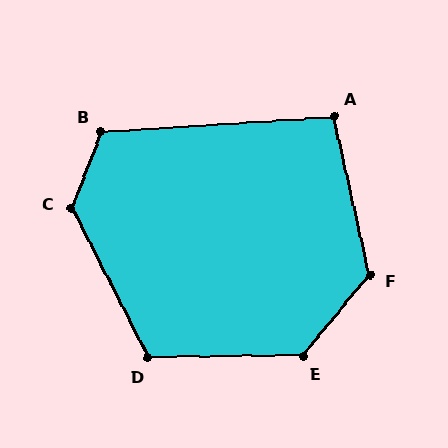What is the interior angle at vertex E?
Approximately 130 degrees (obtuse).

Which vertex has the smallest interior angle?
A, at approximately 99 degrees.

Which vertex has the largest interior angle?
C, at approximately 131 degrees.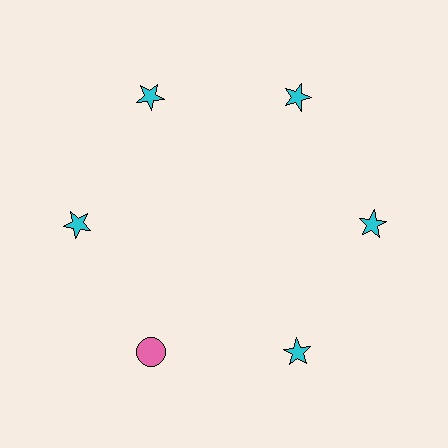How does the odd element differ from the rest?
It differs in both color (pink instead of cyan) and shape (circle instead of star).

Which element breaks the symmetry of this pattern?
The pink circle at roughly the 7 o'clock position breaks the symmetry. All other shapes are cyan stars.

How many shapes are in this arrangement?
There are 6 shapes arranged in a ring pattern.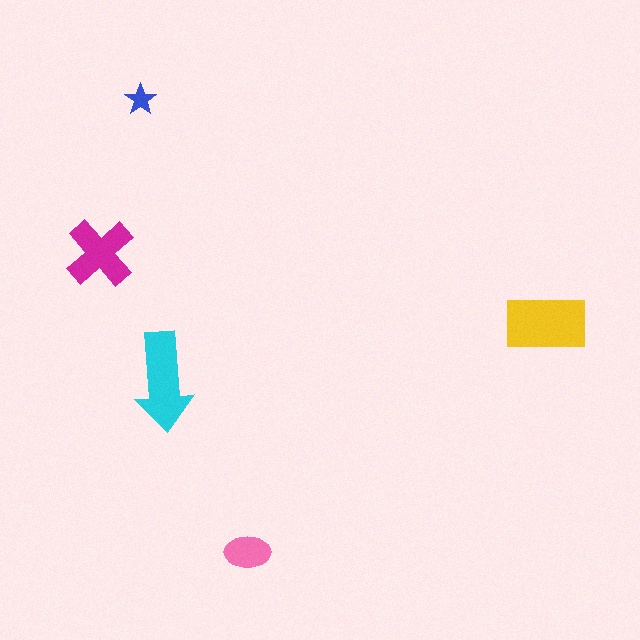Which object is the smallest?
The blue star.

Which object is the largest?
The yellow rectangle.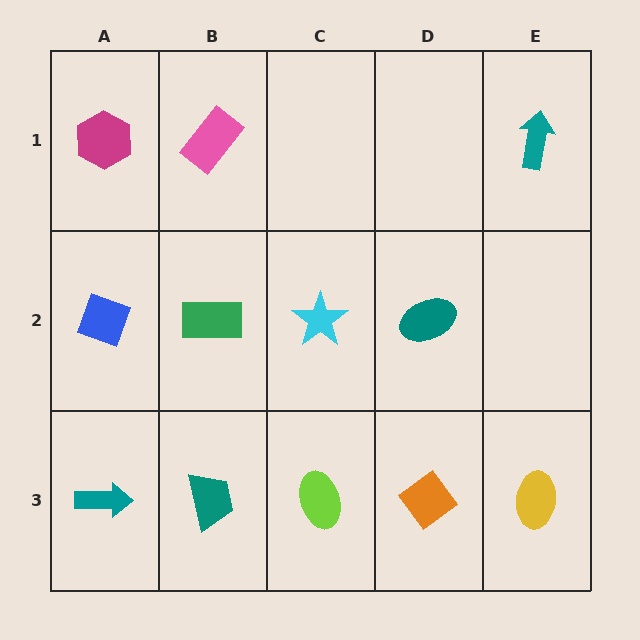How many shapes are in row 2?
4 shapes.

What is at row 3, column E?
A yellow ellipse.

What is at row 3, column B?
A teal trapezoid.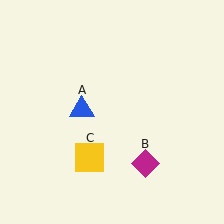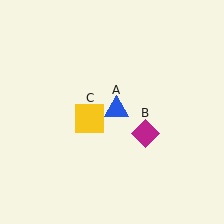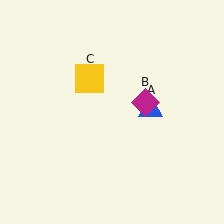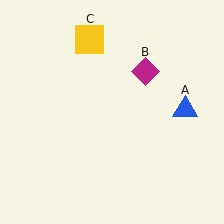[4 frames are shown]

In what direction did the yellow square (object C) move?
The yellow square (object C) moved up.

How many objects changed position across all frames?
3 objects changed position: blue triangle (object A), magenta diamond (object B), yellow square (object C).